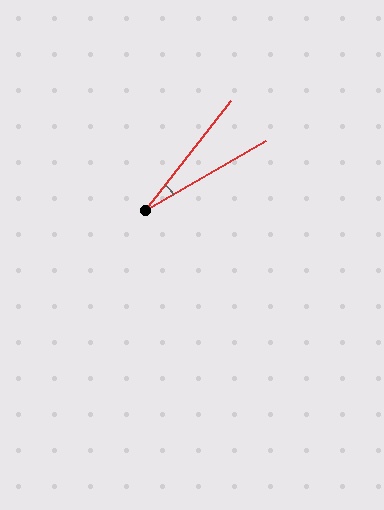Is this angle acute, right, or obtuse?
It is acute.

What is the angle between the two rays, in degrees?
Approximately 22 degrees.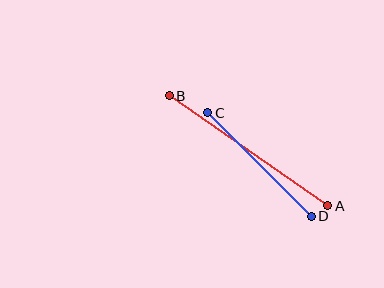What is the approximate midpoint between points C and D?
The midpoint is at approximately (260, 164) pixels.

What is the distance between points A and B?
The distance is approximately 193 pixels.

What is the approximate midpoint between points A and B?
The midpoint is at approximately (248, 151) pixels.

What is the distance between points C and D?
The distance is approximately 147 pixels.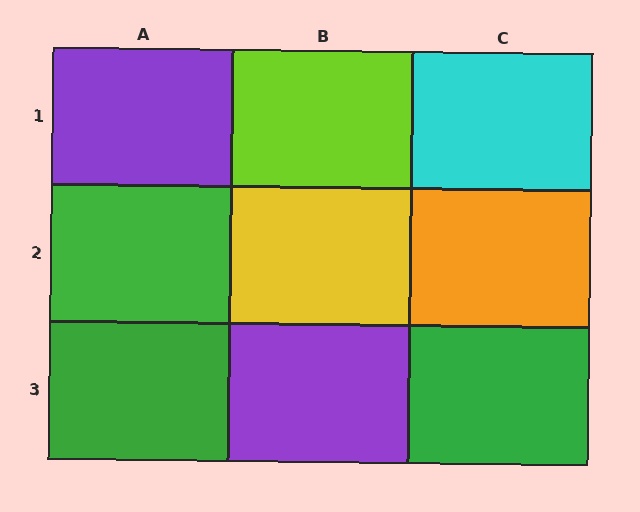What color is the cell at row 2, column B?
Yellow.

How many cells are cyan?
1 cell is cyan.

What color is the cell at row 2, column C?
Orange.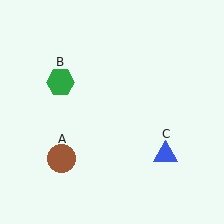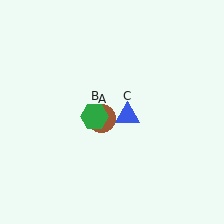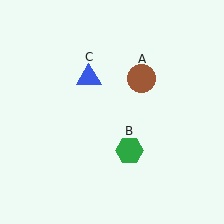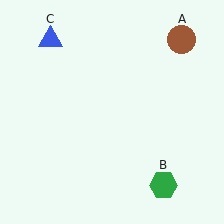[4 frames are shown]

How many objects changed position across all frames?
3 objects changed position: brown circle (object A), green hexagon (object B), blue triangle (object C).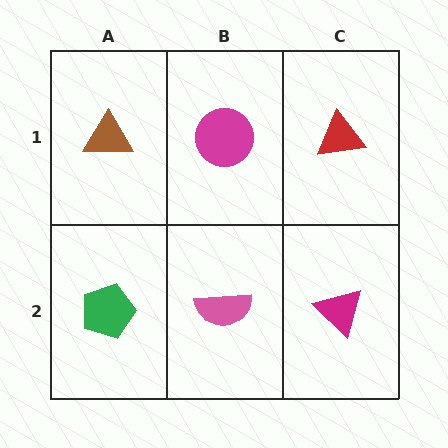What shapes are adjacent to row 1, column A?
A green pentagon (row 2, column A), a magenta circle (row 1, column B).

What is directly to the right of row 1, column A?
A magenta circle.